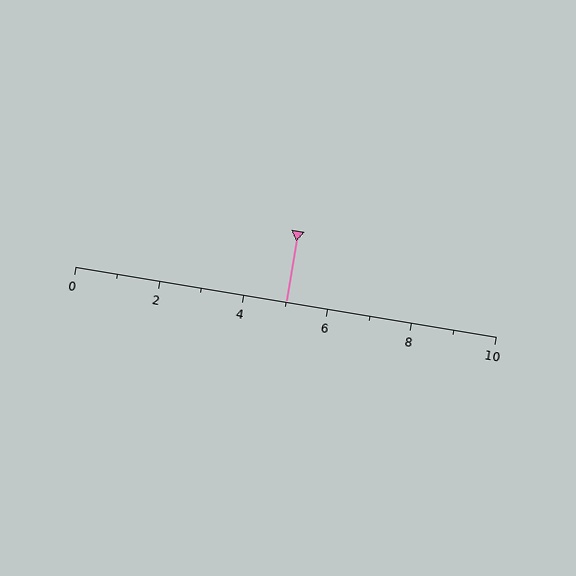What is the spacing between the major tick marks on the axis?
The major ticks are spaced 2 apart.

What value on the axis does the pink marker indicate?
The marker indicates approximately 5.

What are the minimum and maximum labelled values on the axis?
The axis runs from 0 to 10.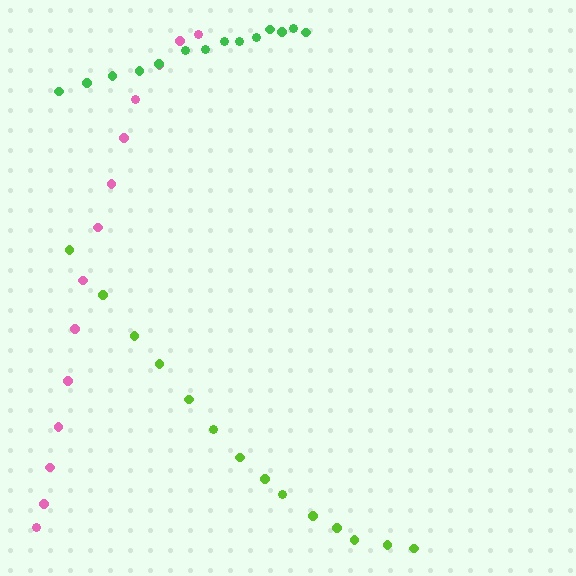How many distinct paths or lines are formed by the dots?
There are 3 distinct paths.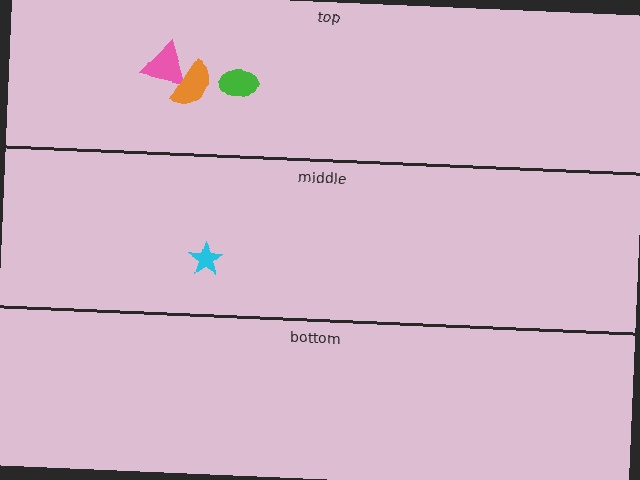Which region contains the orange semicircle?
The top region.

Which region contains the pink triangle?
The top region.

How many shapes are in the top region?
3.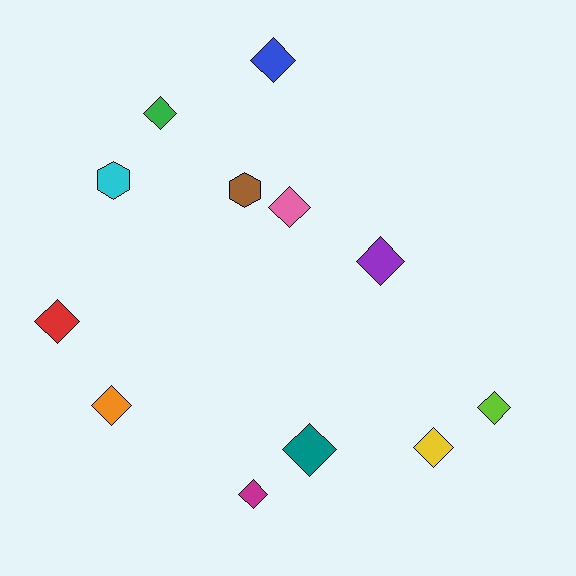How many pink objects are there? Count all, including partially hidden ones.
There is 1 pink object.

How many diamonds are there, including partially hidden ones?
There are 10 diamonds.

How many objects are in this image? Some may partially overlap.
There are 12 objects.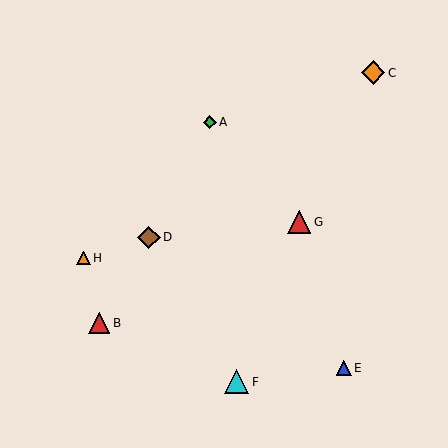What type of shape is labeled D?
Shape D is a brown diamond.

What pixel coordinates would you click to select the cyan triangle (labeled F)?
Click at (237, 382) to select the cyan triangle F.